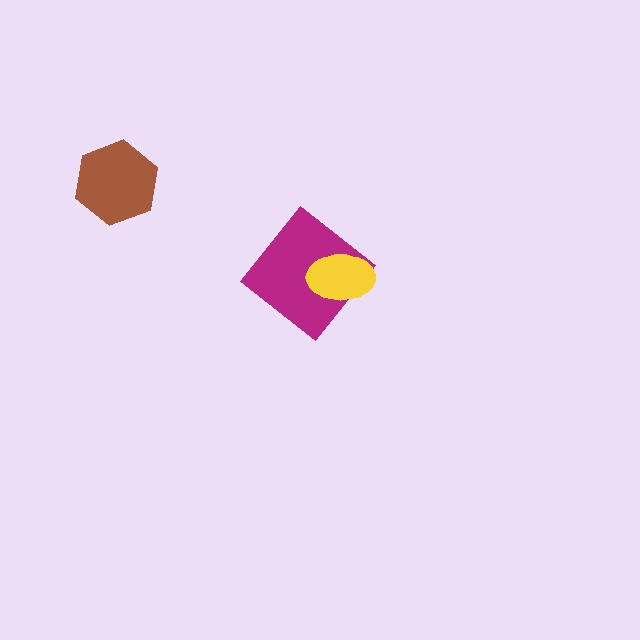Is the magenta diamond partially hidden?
Yes, it is partially covered by another shape.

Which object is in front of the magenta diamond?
The yellow ellipse is in front of the magenta diamond.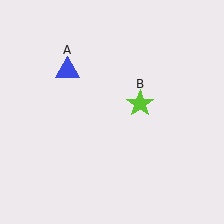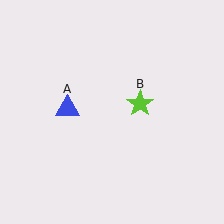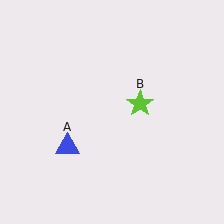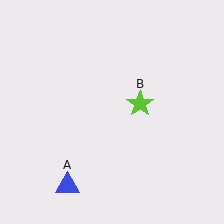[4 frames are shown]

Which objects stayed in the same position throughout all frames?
Lime star (object B) remained stationary.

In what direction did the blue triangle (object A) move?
The blue triangle (object A) moved down.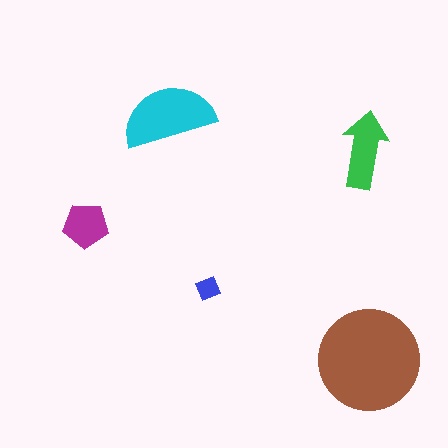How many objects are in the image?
There are 5 objects in the image.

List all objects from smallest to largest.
The blue diamond, the magenta pentagon, the green arrow, the cyan semicircle, the brown circle.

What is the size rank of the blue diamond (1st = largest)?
5th.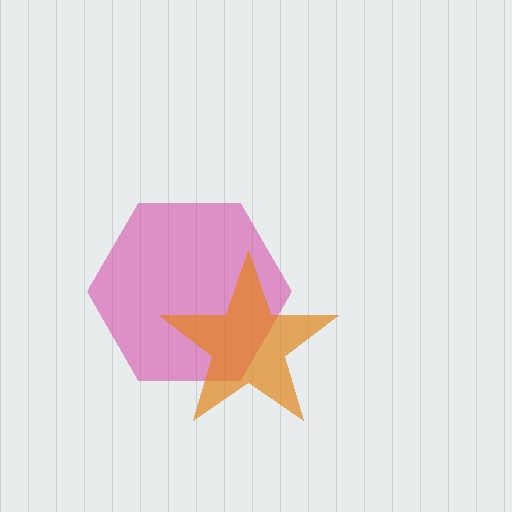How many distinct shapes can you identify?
There are 2 distinct shapes: a magenta hexagon, an orange star.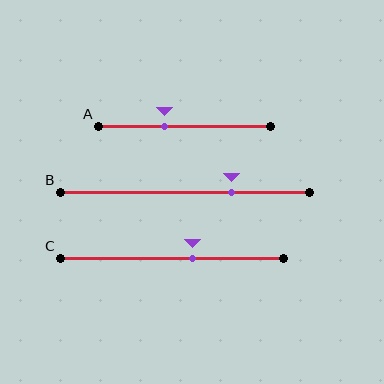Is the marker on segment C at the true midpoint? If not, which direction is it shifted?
No, the marker on segment C is shifted to the right by about 9% of the segment length.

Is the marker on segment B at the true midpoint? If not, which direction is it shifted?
No, the marker on segment B is shifted to the right by about 19% of the segment length.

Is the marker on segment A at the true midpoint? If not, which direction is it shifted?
No, the marker on segment A is shifted to the left by about 11% of the segment length.